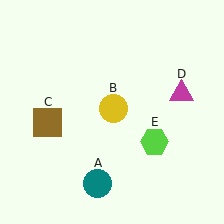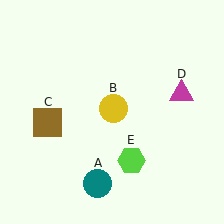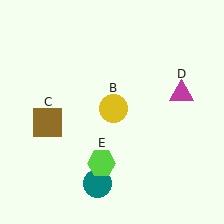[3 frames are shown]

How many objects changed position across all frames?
1 object changed position: lime hexagon (object E).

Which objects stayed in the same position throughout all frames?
Teal circle (object A) and yellow circle (object B) and brown square (object C) and magenta triangle (object D) remained stationary.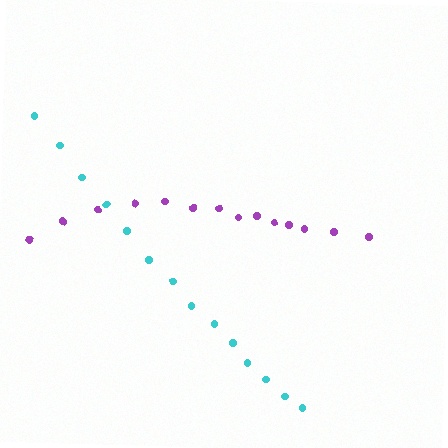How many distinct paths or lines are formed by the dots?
There are 2 distinct paths.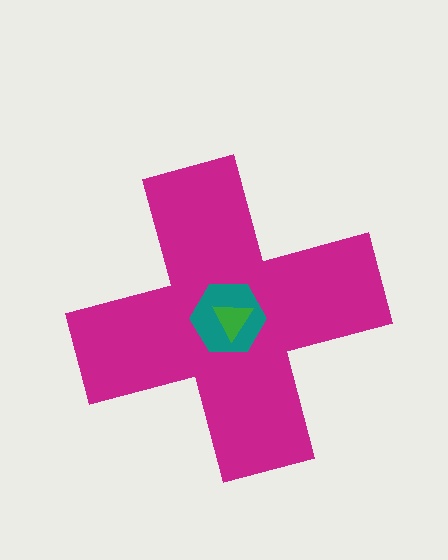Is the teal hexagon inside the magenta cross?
Yes.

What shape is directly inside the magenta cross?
The teal hexagon.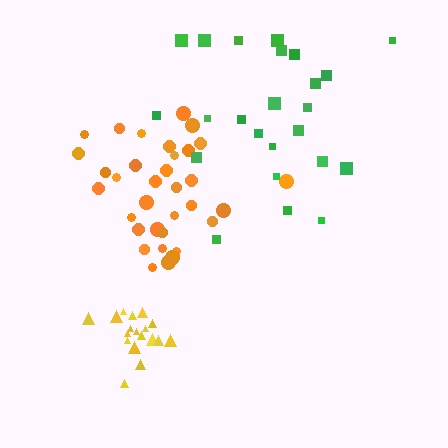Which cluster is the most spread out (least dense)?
Green.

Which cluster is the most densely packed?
Yellow.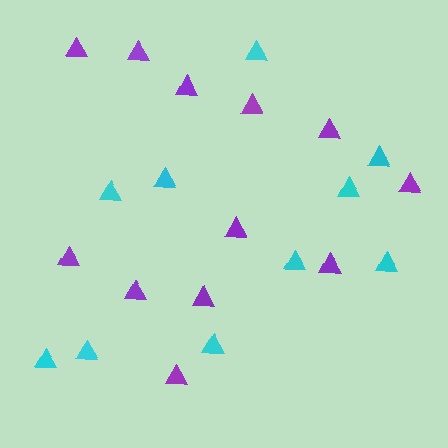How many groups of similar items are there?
There are 2 groups: one group of cyan triangles (10) and one group of purple triangles (12).